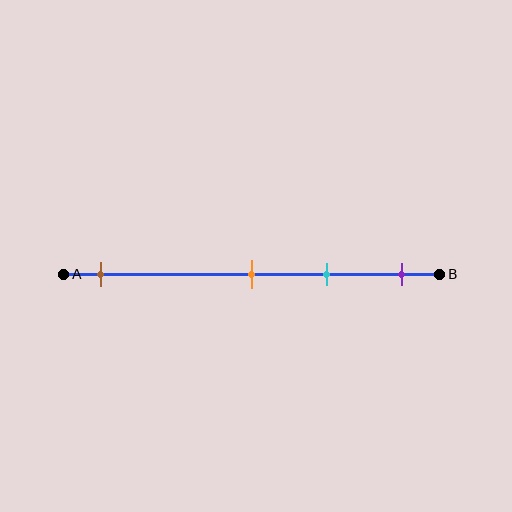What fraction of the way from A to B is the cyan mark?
The cyan mark is approximately 70% (0.7) of the way from A to B.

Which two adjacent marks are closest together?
The orange and cyan marks are the closest adjacent pair.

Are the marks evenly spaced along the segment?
No, the marks are not evenly spaced.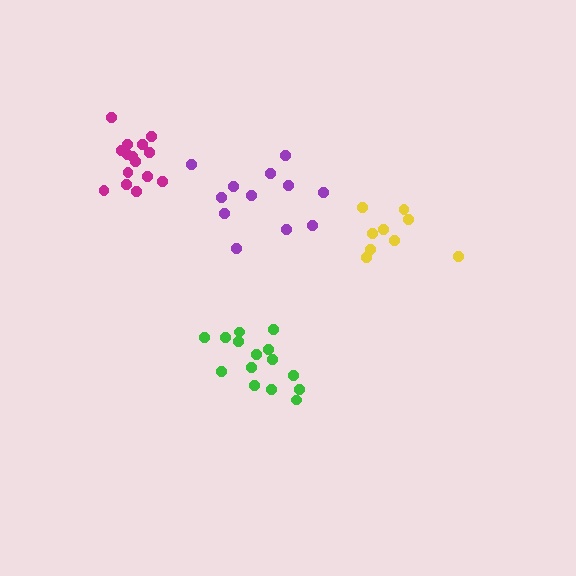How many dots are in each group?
Group 1: 12 dots, Group 2: 9 dots, Group 3: 15 dots, Group 4: 15 dots (51 total).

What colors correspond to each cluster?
The clusters are colored: purple, yellow, green, magenta.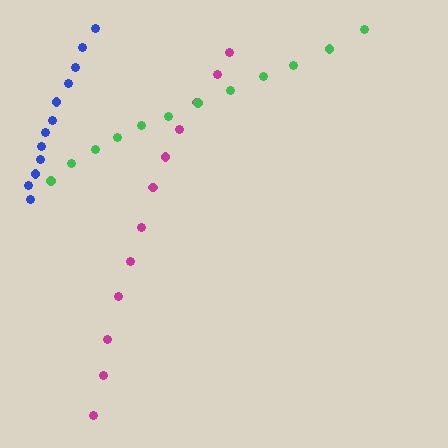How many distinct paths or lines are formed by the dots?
There are 3 distinct paths.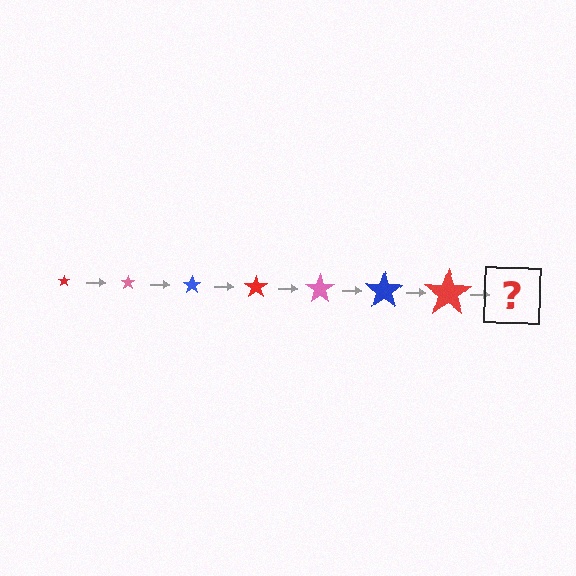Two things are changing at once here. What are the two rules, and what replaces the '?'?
The two rules are that the star grows larger each step and the color cycles through red, pink, and blue. The '?' should be a pink star, larger than the previous one.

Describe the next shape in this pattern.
It should be a pink star, larger than the previous one.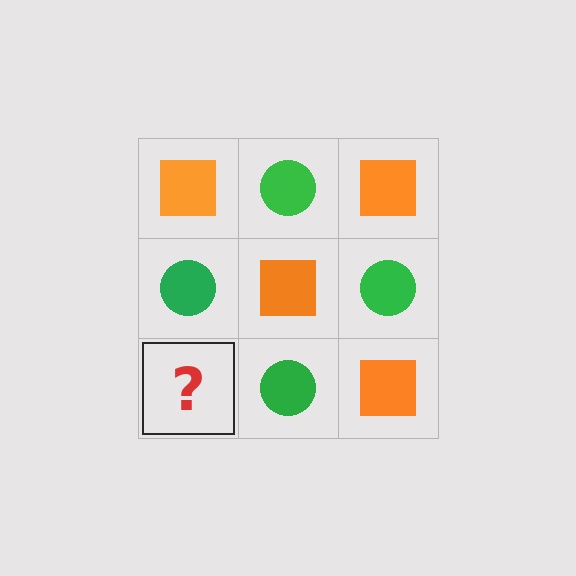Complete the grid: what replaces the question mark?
The question mark should be replaced with an orange square.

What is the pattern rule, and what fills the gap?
The rule is that it alternates orange square and green circle in a checkerboard pattern. The gap should be filled with an orange square.